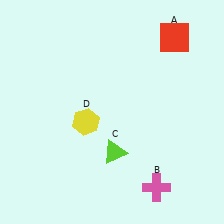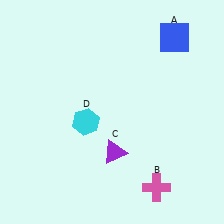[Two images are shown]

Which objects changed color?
A changed from red to blue. C changed from lime to purple. D changed from yellow to cyan.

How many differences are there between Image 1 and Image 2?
There are 3 differences between the two images.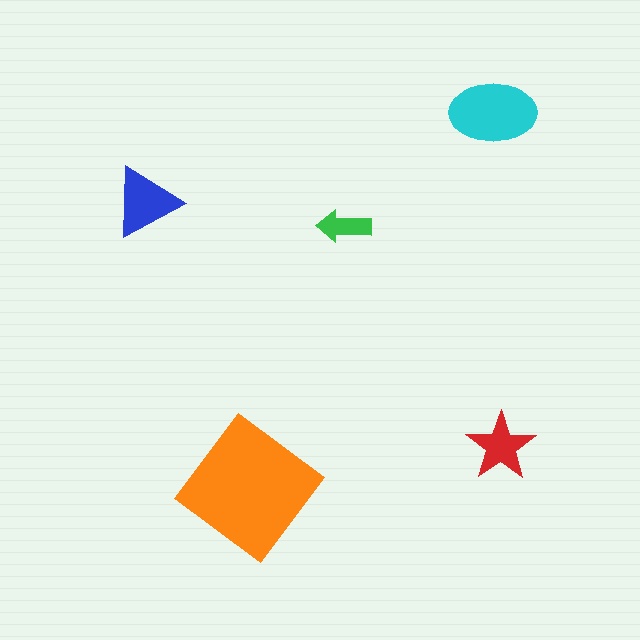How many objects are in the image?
There are 5 objects in the image.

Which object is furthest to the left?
The blue triangle is leftmost.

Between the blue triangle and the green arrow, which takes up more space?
The blue triangle.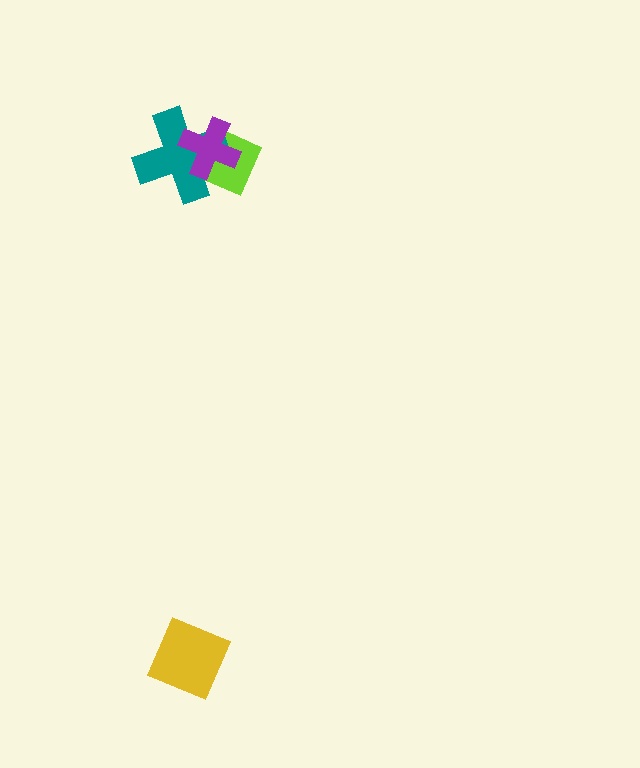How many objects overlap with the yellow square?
0 objects overlap with the yellow square.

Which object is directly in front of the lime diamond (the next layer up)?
The teal cross is directly in front of the lime diamond.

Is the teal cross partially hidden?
Yes, it is partially covered by another shape.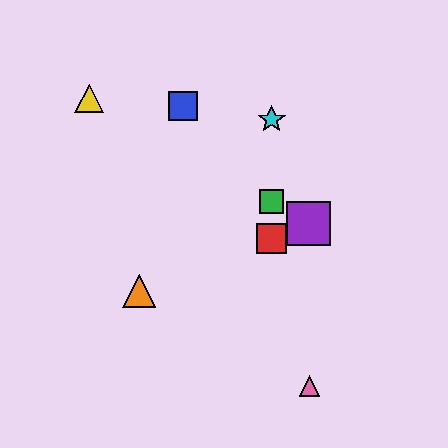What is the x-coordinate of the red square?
The red square is at x≈272.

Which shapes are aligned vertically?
The red square, the green square, the cyan star are aligned vertically.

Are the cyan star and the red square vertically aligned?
Yes, both are at x≈272.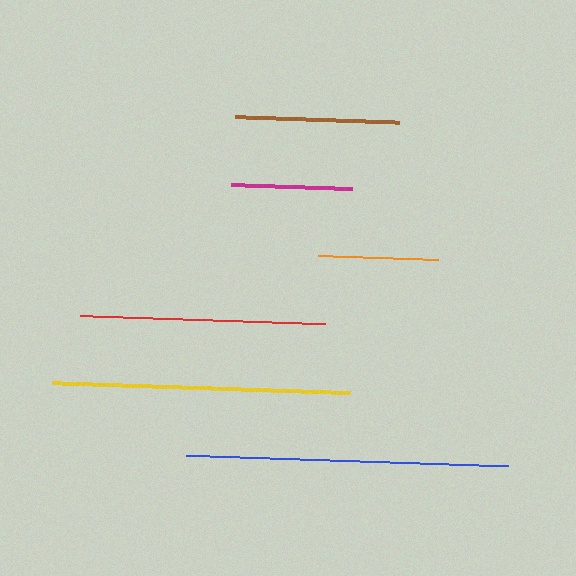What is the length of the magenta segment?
The magenta segment is approximately 121 pixels long.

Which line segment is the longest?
The blue line is the longest at approximately 322 pixels.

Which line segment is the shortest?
The orange line is the shortest at approximately 119 pixels.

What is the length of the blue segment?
The blue segment is approximately 322 pixels long.